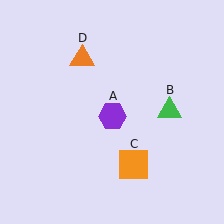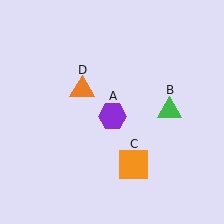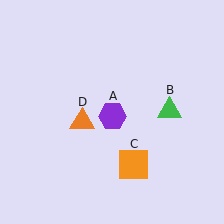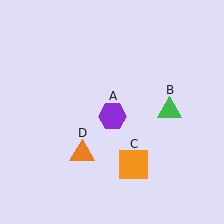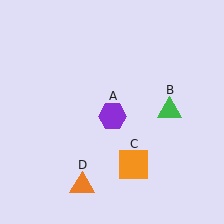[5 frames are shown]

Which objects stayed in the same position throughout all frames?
Purple hexagon (object A) and green triangle (object B) and orange square (object C) remained stationary.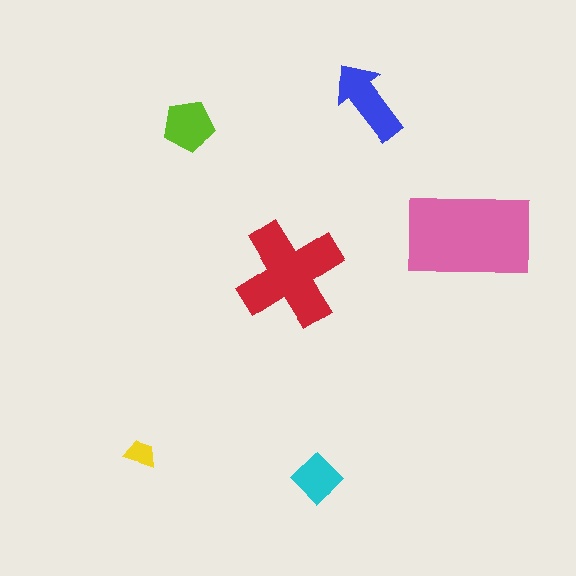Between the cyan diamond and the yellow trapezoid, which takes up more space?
The cyan diamond.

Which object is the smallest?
The yellow trapezoid.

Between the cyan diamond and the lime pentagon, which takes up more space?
The lime pentagon.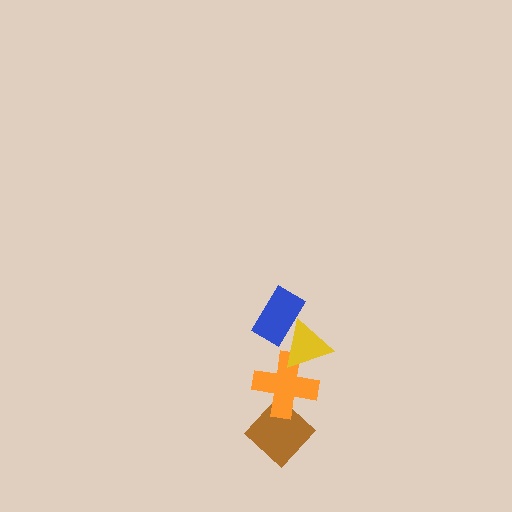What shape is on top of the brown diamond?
The orange cross is on top of the brown diamond.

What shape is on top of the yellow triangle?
The blue rectangle is on top of the yellow triangle.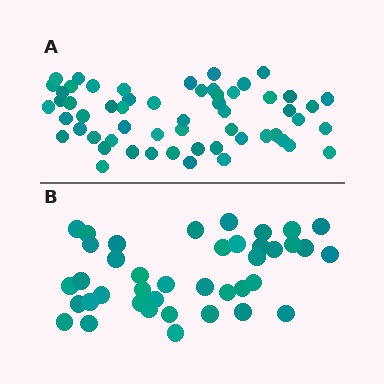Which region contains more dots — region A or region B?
Region A (the top region) has more dots.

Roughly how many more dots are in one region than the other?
Region A has approximately 15 more dots than region B.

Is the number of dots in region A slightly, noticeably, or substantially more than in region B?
Region A has noticeably more, but not dramatically so. The ratio is roughly 1.4 to 1.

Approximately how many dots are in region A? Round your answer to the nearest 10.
About 60 dots. (The exact count is 57, which rounds to 60.)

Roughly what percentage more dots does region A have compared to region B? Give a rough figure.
About 40% more.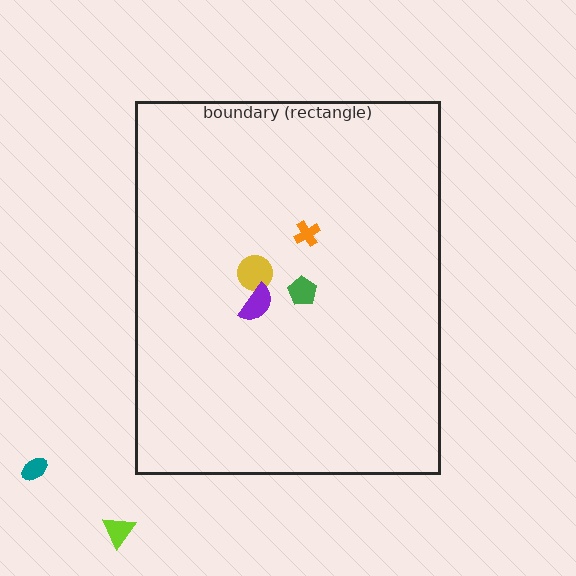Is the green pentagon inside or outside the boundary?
Inside.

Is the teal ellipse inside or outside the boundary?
Outside.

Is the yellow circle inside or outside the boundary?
Inside.